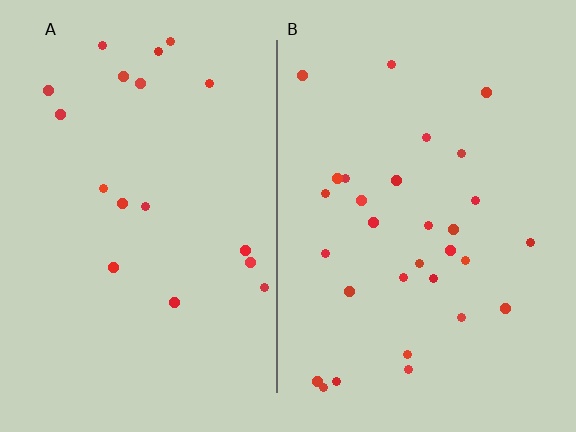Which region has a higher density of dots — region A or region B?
B (the right).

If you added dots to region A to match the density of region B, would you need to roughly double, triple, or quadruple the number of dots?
Approximately double.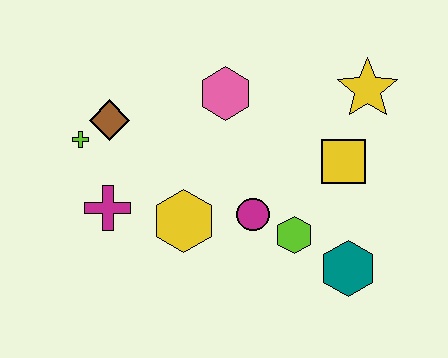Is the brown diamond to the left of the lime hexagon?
Yes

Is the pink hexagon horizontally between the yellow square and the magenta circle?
No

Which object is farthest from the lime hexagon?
The lime cross is farthest from the lime hexagon.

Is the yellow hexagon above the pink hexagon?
No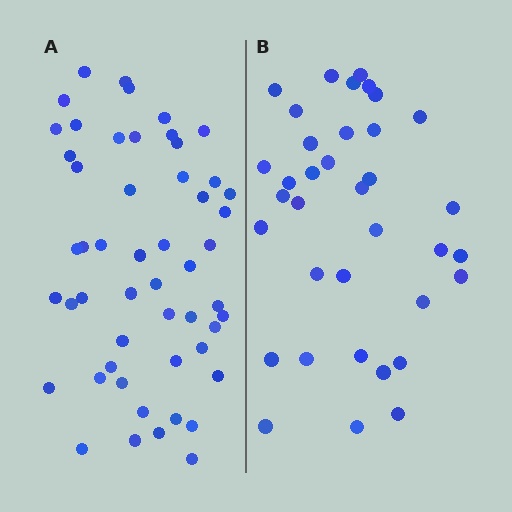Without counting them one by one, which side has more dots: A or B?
Region A (the left region) has more dots.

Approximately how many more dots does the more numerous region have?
Region A has approximately 15 more dots than region B.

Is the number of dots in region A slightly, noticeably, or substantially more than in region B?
Region A has noticeably more, but not dramatically so. The ratio is roughly 1.4 to 1.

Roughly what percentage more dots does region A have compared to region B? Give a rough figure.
About 45% more.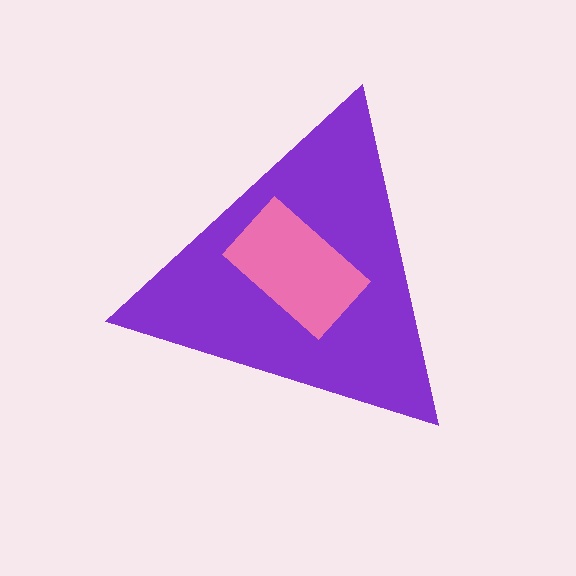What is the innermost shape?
The pink rectangle.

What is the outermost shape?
The purple triangle.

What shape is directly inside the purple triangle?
The pink rectangle.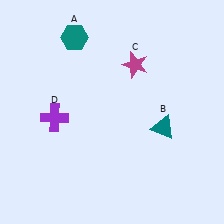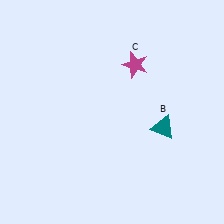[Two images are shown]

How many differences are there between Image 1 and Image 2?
There are 2 differences between the two images.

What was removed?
The teal hexagon (A), the purple cross (D) were removed in Image 2.